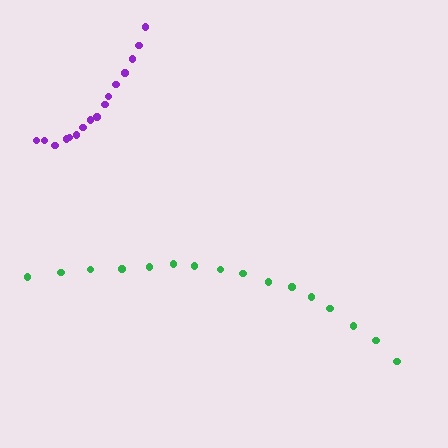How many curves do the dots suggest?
There are 2 distinct paths.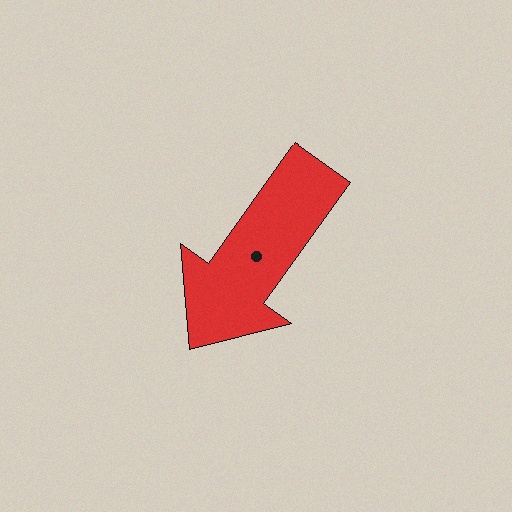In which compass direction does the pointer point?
Southwest.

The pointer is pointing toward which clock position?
Roughly 7 o'clock.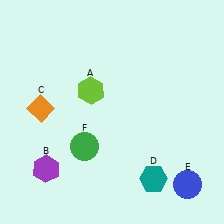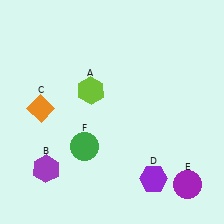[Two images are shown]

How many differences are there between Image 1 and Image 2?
There are 2 differences between the two images.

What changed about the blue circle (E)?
In Image 1, E is blue. In Image 2, it changed to purple.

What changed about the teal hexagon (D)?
In Image 1, D is teal. In Image 2, it changed to purple.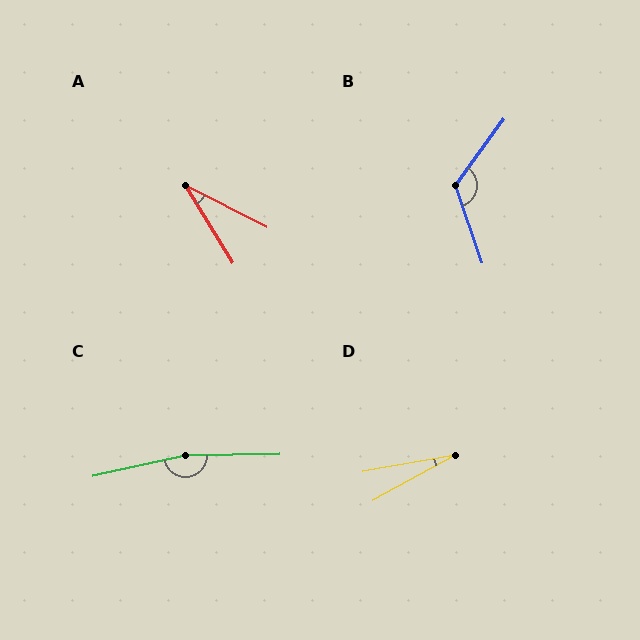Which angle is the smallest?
D, at approximately 19 degrees.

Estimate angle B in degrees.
Approximately 125 degrees.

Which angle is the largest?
C, at approximately 168 degrees.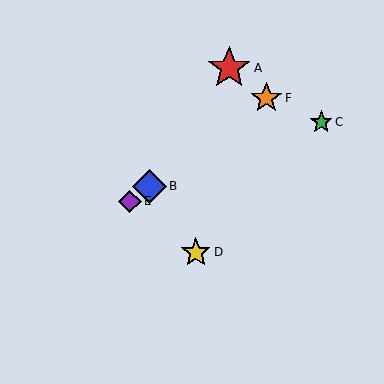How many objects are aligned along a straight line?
3 objects (B, E, F) are aligned along a straight line.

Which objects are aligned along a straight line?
Objects B, E, F are aligned along a straight line.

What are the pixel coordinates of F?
Object F is at (266, 98).